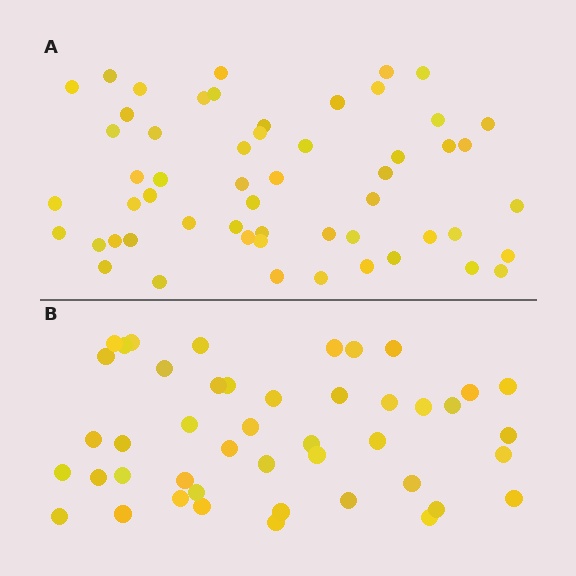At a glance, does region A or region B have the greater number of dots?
Region A (the top region) has more dots.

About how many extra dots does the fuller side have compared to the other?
Region A has roughly 10 or so more dots than region B.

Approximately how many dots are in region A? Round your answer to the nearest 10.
About 60 dots. (The exact count is 55, which rounds to 60.)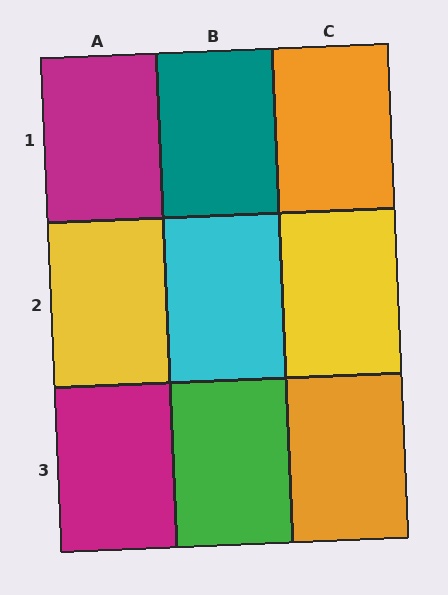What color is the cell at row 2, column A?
Yellow.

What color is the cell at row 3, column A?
Magenta.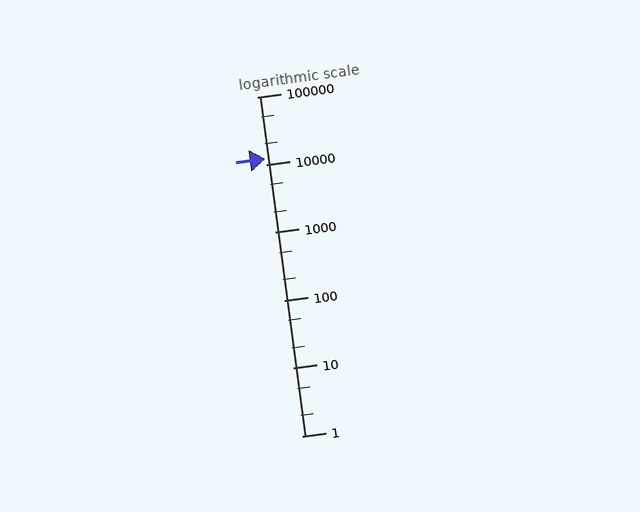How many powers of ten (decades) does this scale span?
The scale spans 5 decades, from 1 to 100000.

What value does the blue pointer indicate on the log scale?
The pointer indicates approximately 12000.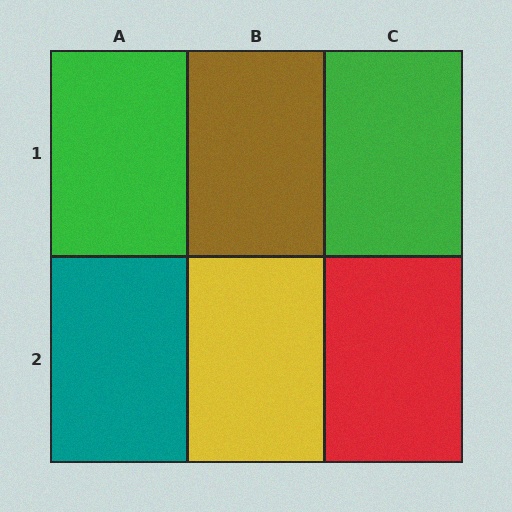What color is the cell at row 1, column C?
Green.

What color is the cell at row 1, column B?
Brown.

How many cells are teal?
1 cell is teal.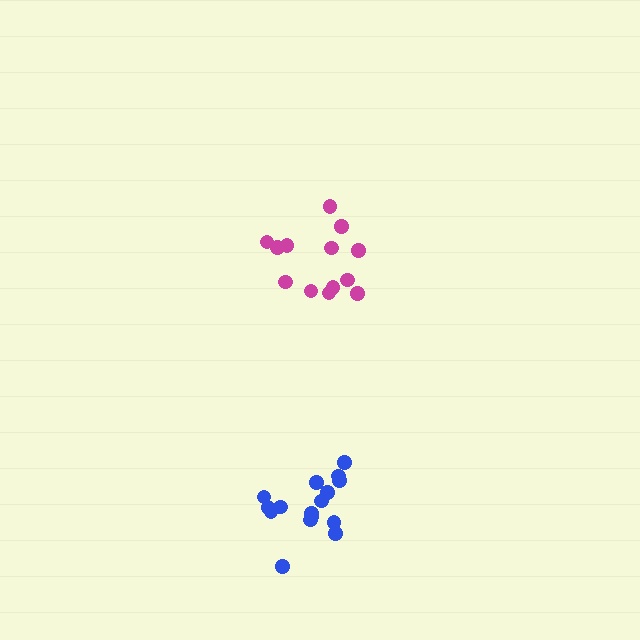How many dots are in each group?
Group 1: 13 dots, Group 2: 17 dots (30 total).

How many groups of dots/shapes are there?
There are 2 groups.